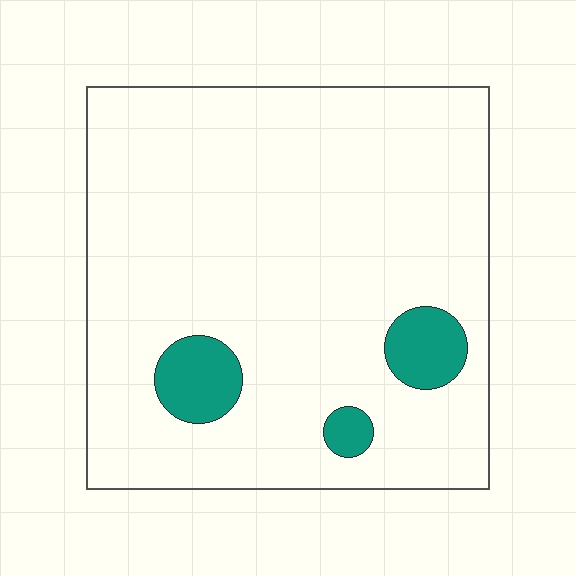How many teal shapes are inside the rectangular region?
3.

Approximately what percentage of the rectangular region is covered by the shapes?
Approximately 10%.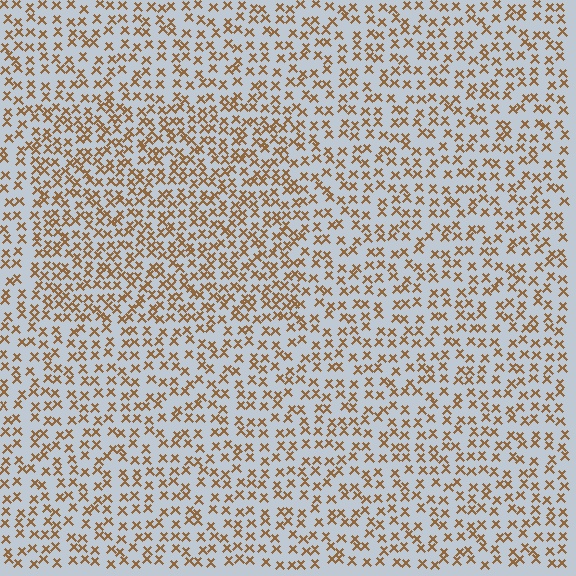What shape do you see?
I see a rectangle.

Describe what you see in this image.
The image contains small brown elements arranged at two different densities. A rectangle-shaped region is visible where the elements are more densely packed than the surrounding area.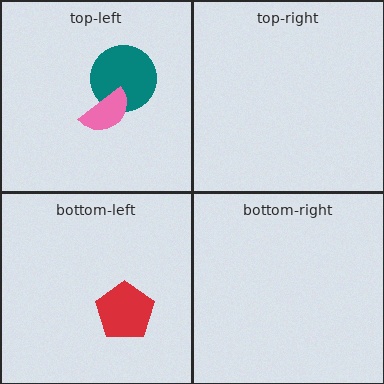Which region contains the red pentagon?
The bottom-left region.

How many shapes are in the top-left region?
2.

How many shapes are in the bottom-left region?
1.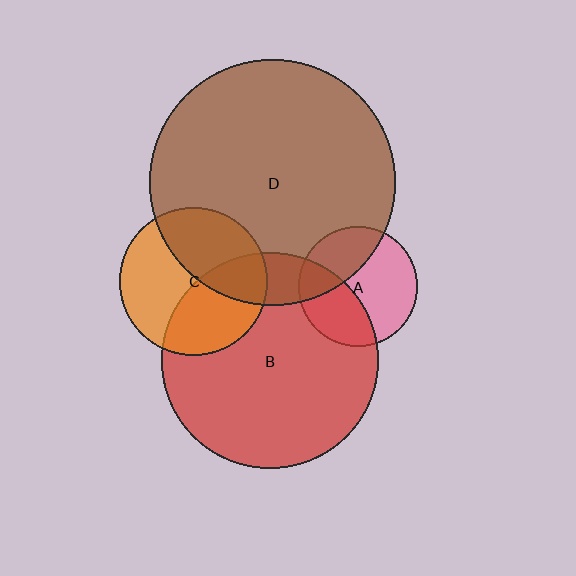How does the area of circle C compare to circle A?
Approximately 1.5 times.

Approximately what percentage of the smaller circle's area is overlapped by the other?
Approximately 40%.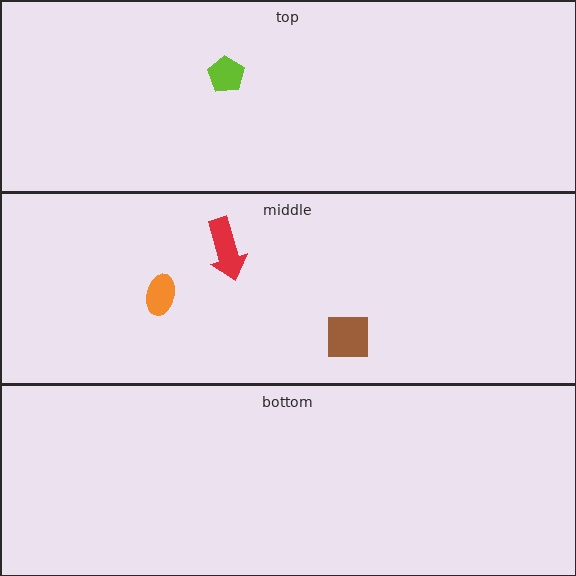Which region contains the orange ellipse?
The middle region.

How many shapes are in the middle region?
3.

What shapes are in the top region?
The lime pentagon.